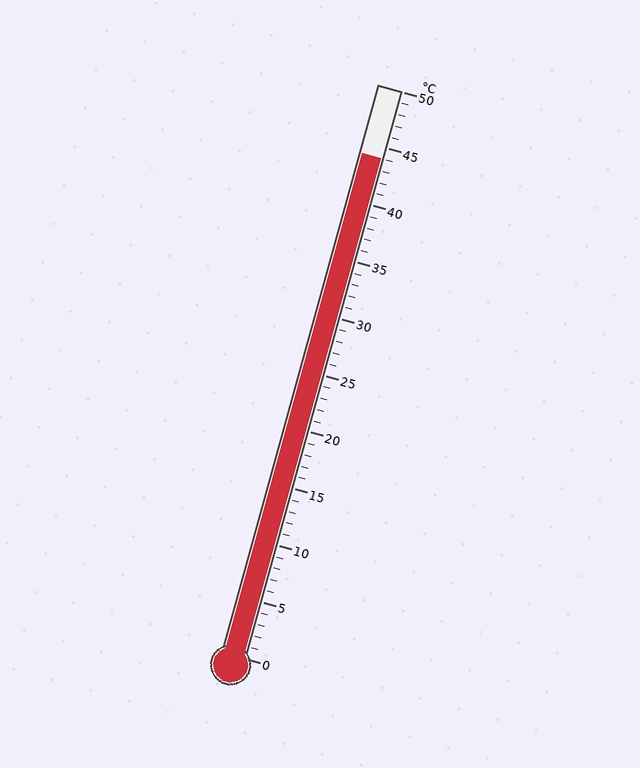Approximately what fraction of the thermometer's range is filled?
The thermometer is filled to approximately 90% of its range.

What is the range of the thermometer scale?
The thermometer scale ranges from 0°C to 50°C.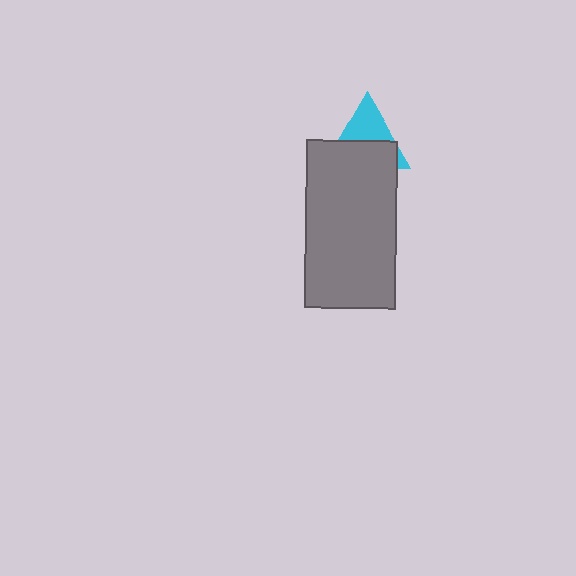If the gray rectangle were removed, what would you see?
You would see the complete cyan triangle.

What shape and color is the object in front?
The object in front is a gray rectangle.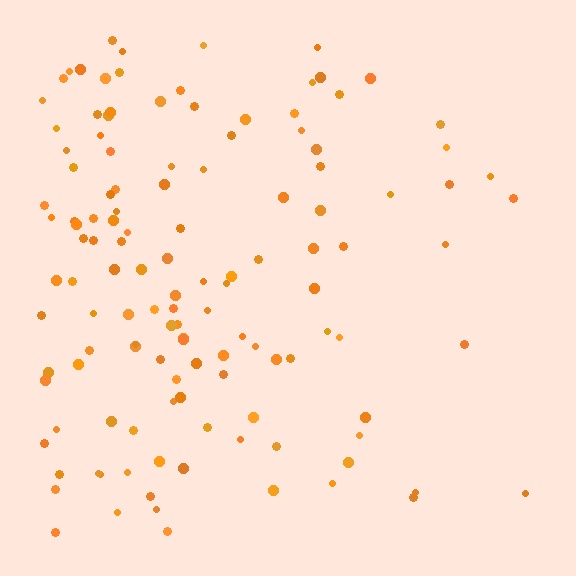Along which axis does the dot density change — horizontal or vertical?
Horizontal.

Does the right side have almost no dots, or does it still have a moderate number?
Still a moderate number, just noticeably fewer than the left.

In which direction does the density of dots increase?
From right to left, with the left side densest.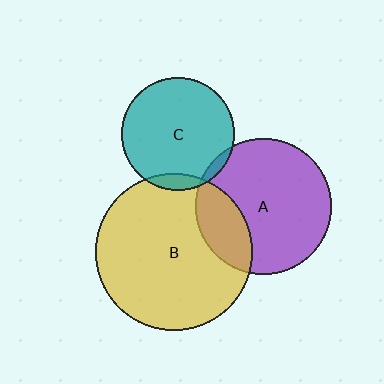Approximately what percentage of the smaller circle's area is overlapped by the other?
Approximately 5%.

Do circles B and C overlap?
Yes.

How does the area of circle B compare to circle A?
Approximately 1.3 times.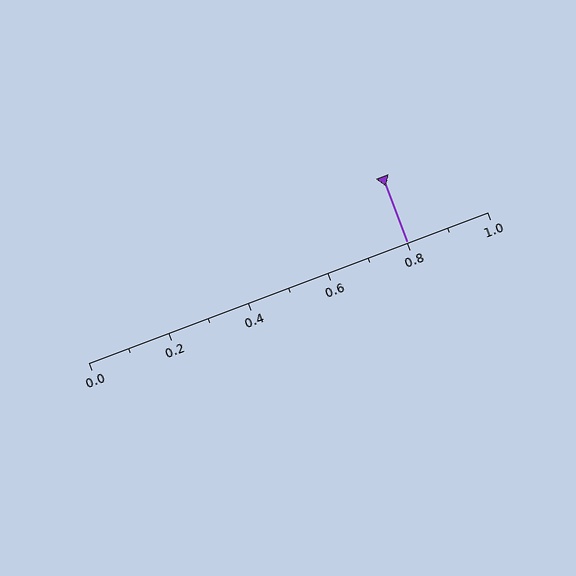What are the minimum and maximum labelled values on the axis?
The axis runs from 0.0 to 1.0.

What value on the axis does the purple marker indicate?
The marker indicates approximately 0.8.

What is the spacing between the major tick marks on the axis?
The major ticks are spaced 0.2 apart.